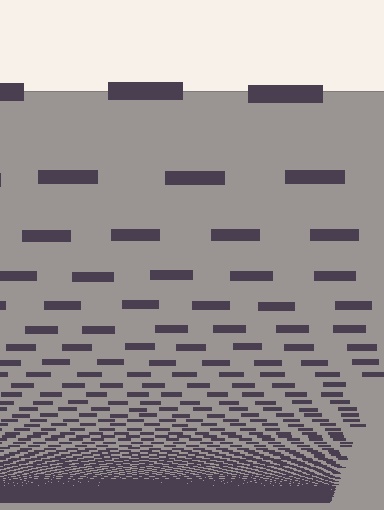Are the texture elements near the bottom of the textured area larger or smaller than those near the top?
Smaller. The gradient is inverted — elements near the bottom are smaller and denser.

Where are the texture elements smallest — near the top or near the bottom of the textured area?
Near the bottom.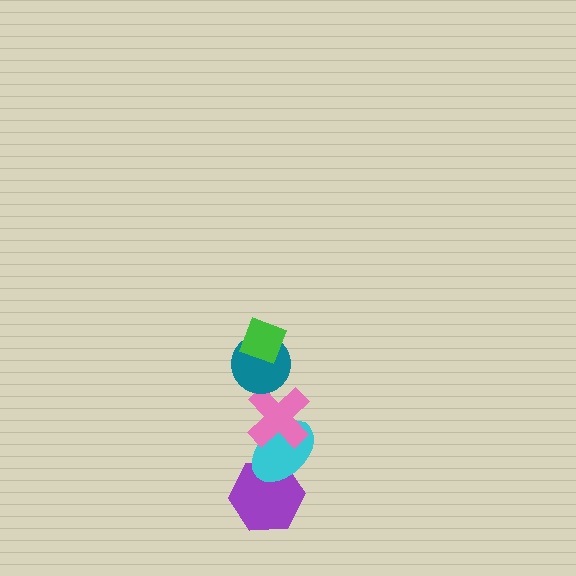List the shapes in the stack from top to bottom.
From top to bottom: the green diamond, the teal circle, the pink cross, the cyan ellipse, the purple hexagon.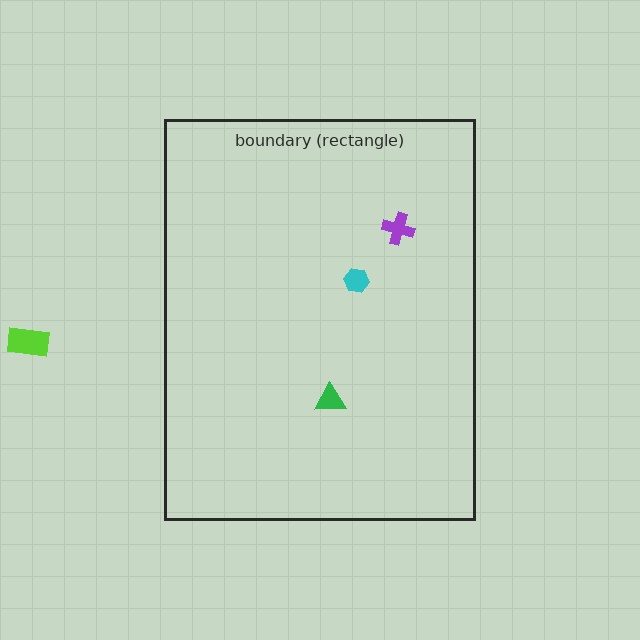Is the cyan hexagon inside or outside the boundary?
Inside.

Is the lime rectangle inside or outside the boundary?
Outside.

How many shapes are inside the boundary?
3 inside, 1 outside.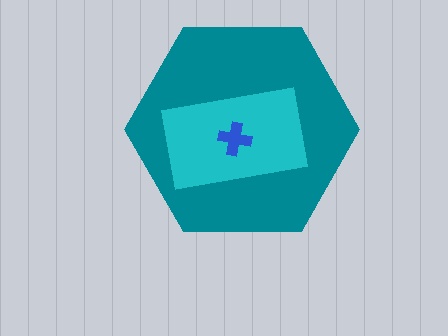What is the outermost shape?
The teal hexagon.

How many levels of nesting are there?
3.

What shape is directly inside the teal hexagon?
The cyan rectangle.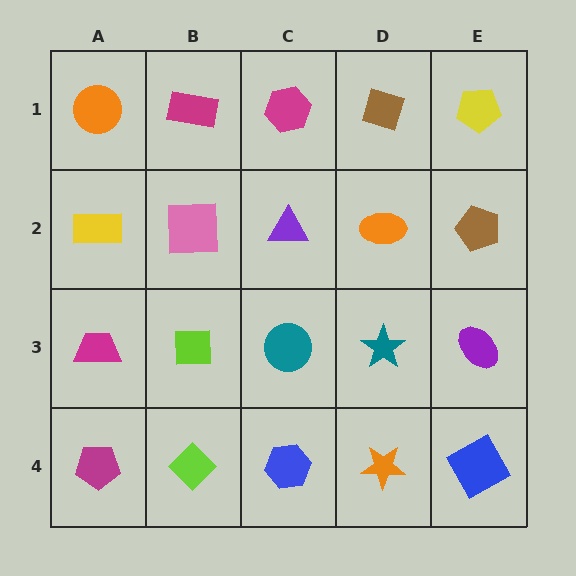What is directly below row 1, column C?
A purple triangle.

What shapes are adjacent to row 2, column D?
A brown diamond (row 1, column D), a teal star (row 3, column D), a purple triangle (row 2, column C), a brown pentagon (row 2, column E).